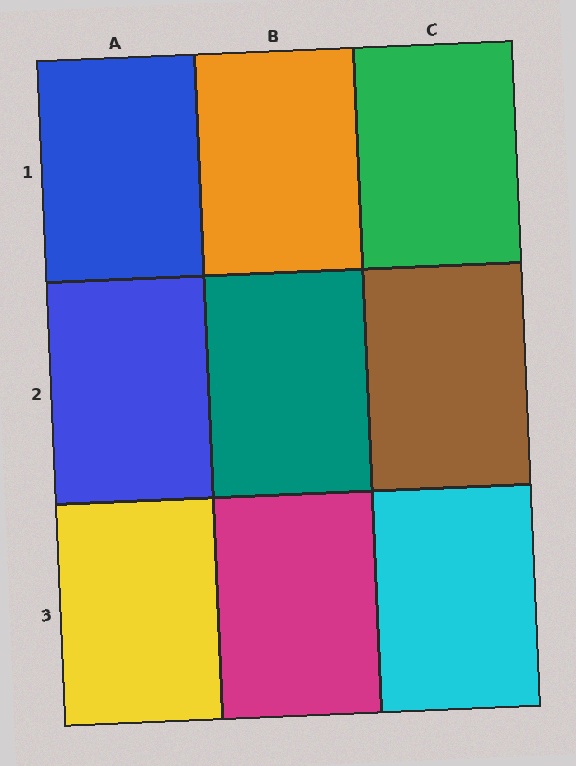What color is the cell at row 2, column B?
Teal.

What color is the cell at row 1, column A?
Blue.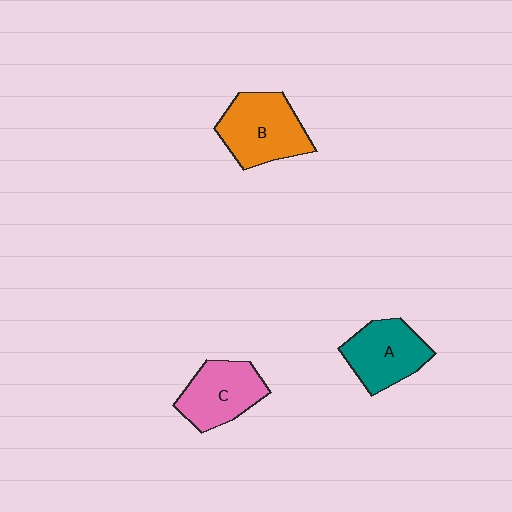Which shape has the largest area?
Shape B (orange).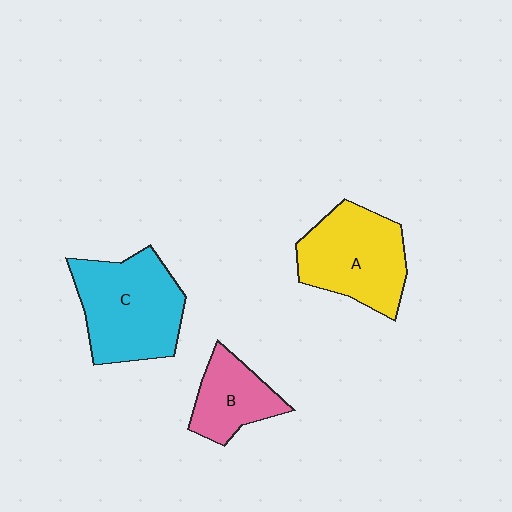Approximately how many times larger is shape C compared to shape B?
Approximately 1.8 times.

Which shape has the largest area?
Shape C (cyan).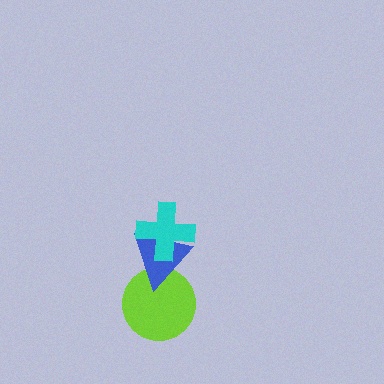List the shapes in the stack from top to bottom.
From top to bottom: the cyan cross, the blue triangle, the lime circle.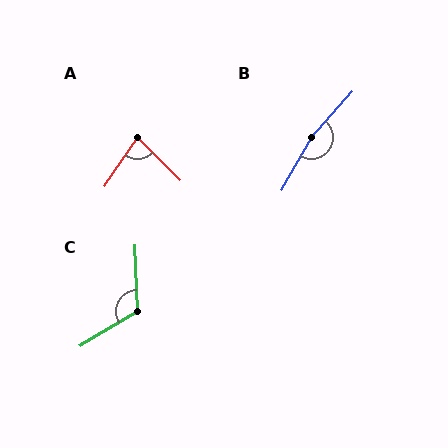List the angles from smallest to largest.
A (79°), C (119°), B (168°).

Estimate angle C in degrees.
Approximately 119 degrees.